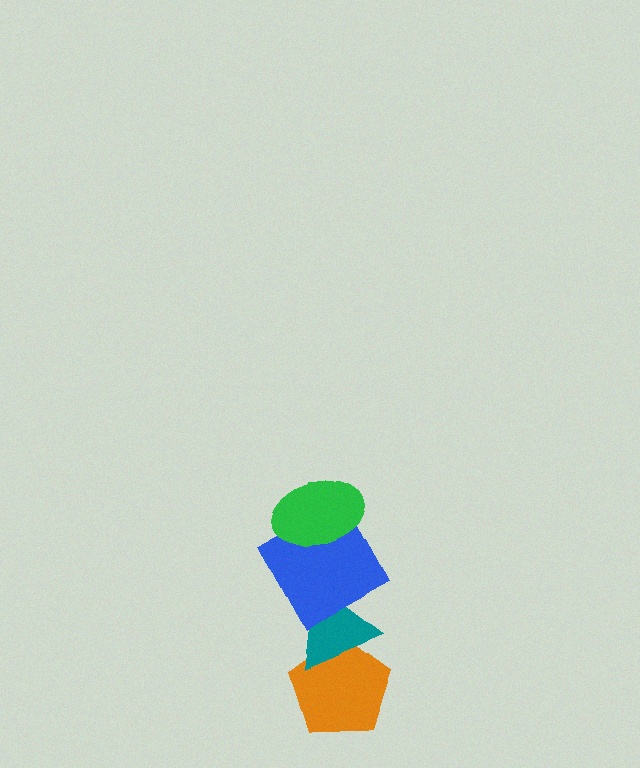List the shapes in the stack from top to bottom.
From top to bottom: the green ellipse, the blue square, the teal triangle, the orange pentagon.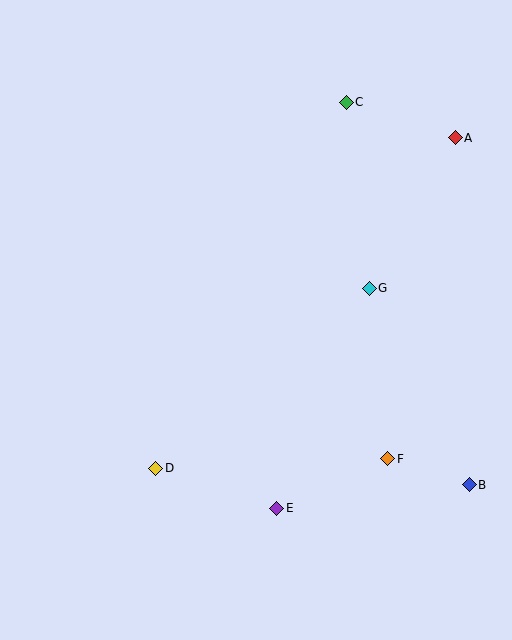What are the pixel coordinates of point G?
Point G is at (369, 288).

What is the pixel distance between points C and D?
The distance between C and D is 412 pixels.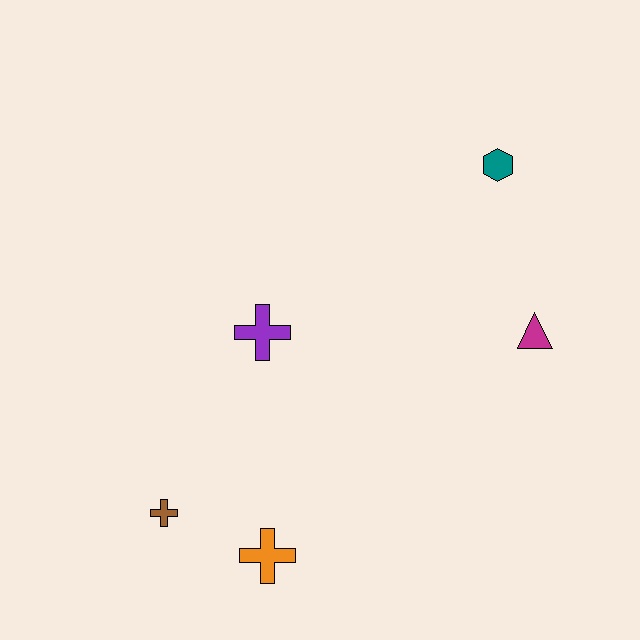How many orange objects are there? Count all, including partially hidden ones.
There is 1 orange object.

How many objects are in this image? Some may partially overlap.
There are 5 objects.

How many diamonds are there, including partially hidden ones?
There are no diamonds.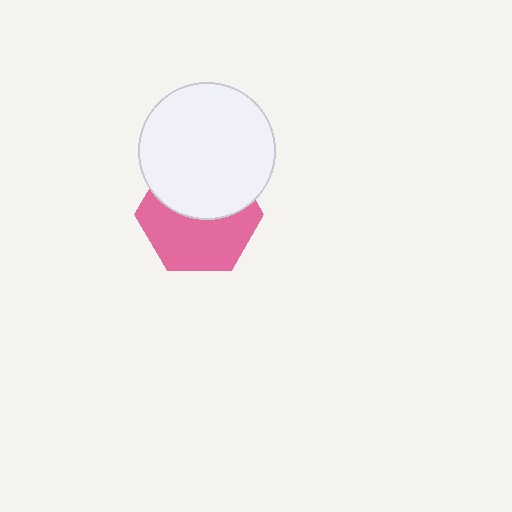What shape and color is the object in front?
The object in front is a white circle.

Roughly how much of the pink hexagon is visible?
About half of it is visible (roughly 55%).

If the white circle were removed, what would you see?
You would see the complete pink hexagon.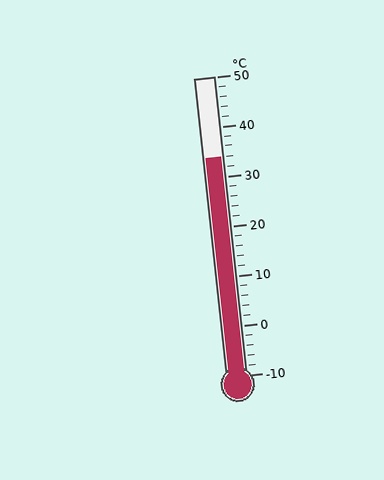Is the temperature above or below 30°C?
The temperature is above 30°C.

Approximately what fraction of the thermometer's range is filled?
The thermometer is filled to approximately 75% of its range.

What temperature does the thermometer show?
The thermometer shows approximately 34°C.